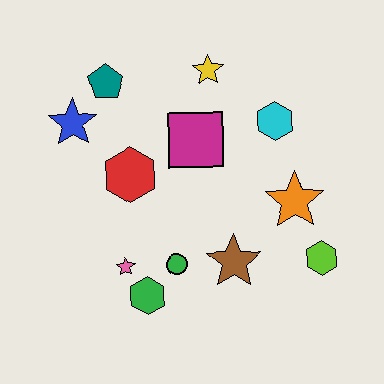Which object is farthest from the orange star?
The blue star is farthest from the orange star.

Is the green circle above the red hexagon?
No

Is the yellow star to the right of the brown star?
No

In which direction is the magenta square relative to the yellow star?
The magenta square is below the yellow star.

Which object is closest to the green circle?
The green hexagon is closest to the green circle.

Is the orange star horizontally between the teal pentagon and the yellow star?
No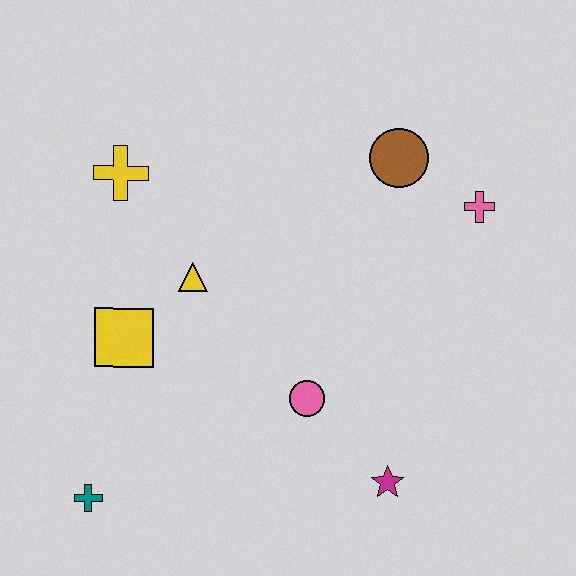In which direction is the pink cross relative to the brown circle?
The pink cross is to the right of the brown circle.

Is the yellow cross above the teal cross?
Yes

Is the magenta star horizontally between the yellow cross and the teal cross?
No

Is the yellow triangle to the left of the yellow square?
No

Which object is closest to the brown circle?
The pink cross is closest to the brown circle.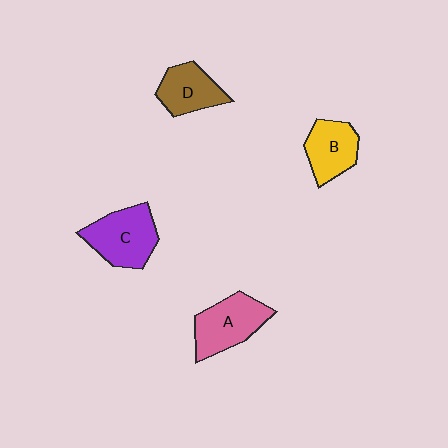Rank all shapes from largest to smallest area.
From largest to smallest: C (purple), A (pink), B (yellow), D (brown).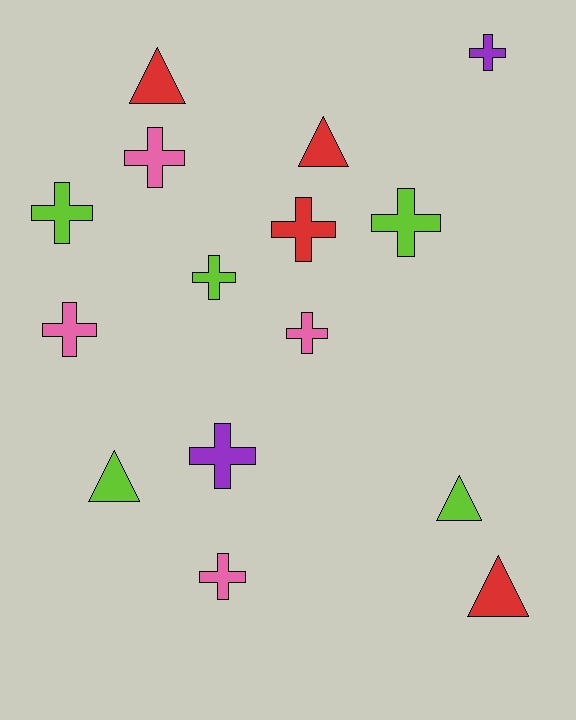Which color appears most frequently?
Lime, with 5 objects.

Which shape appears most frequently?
Cross, with 10 objects.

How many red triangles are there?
There are 3 red triangles.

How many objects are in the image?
There are 15 objects.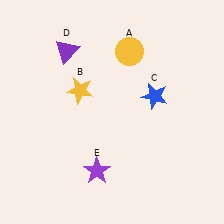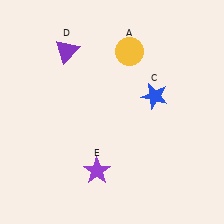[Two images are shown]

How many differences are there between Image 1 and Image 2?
There is 1 difference between the two images.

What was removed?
The yellow star (B) was removed in Image 2.